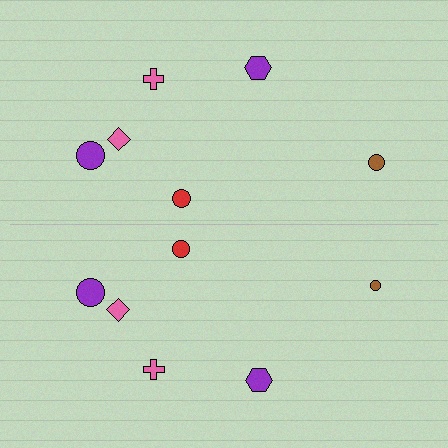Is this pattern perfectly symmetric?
No, the pattern is not perfectly symmetric. The brown circle on the bottom side has a different size than its mirror counterpart.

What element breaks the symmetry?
The brown circle on the bottom side has a different size than its mirror counterpart.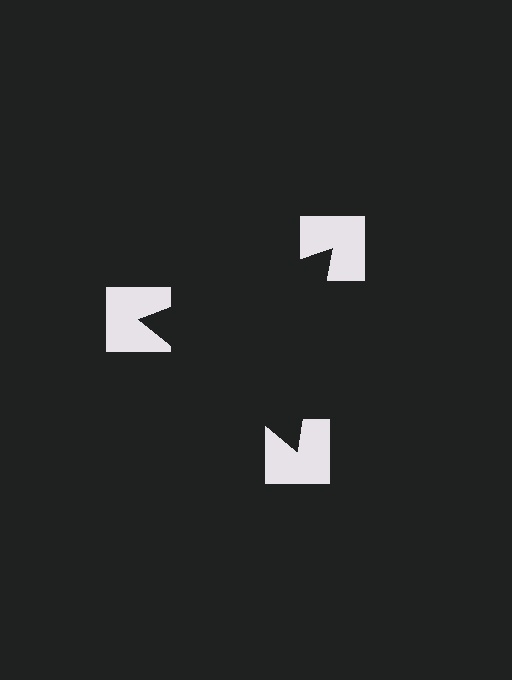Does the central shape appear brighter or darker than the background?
It typically appears slightly darker than the background, even though no actual brightness change is drawn.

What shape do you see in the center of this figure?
An illusory triangle — its edges are inferred from the aligned wedge cuts in the notched squares, not physically drawn.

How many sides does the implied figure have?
3 sides.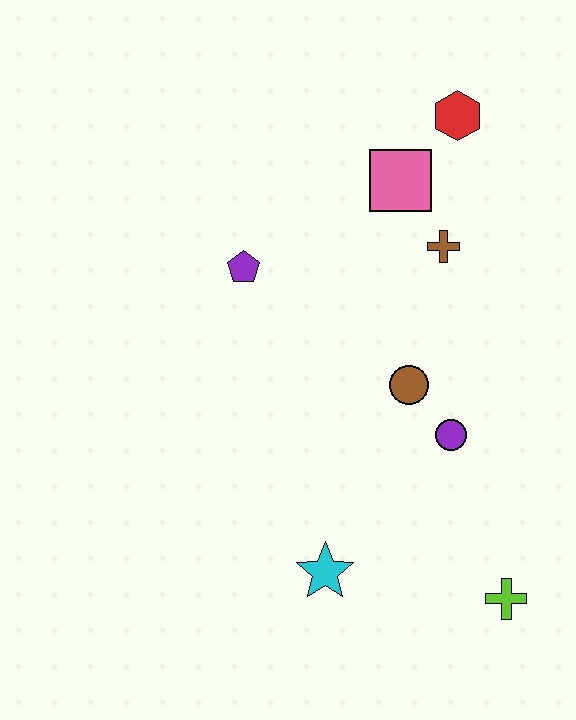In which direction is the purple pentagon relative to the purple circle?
The purple pentagon is to the left of the purple circle.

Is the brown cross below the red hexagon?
Yes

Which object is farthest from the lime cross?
The red hexagon is farthest from the lime cross.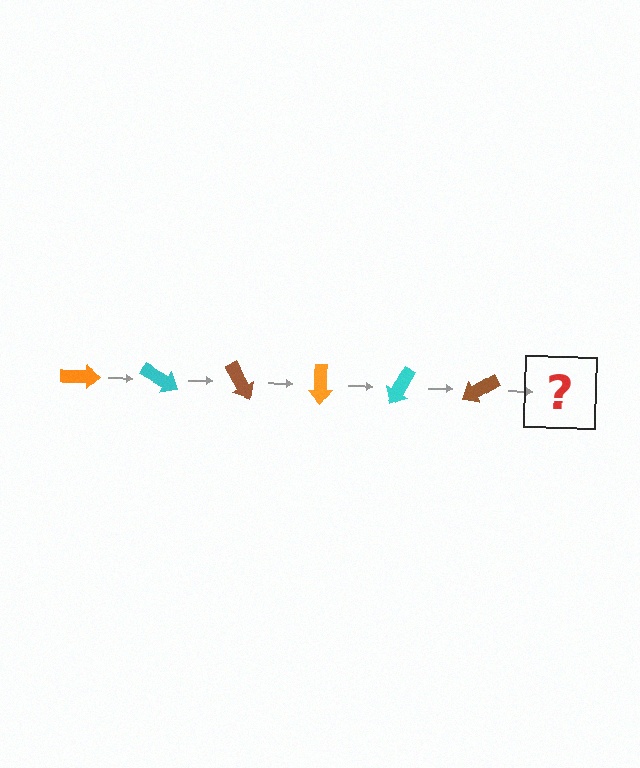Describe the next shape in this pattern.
It should be an orange arrow, rotated 180 degrees from the start.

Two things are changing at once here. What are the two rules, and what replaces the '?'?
The two rules are that it rotates 30 degrees each step and the color cycles through orange, cyan, and brown. The '?' should be an orange arrow, rotated 180 degrees from the start.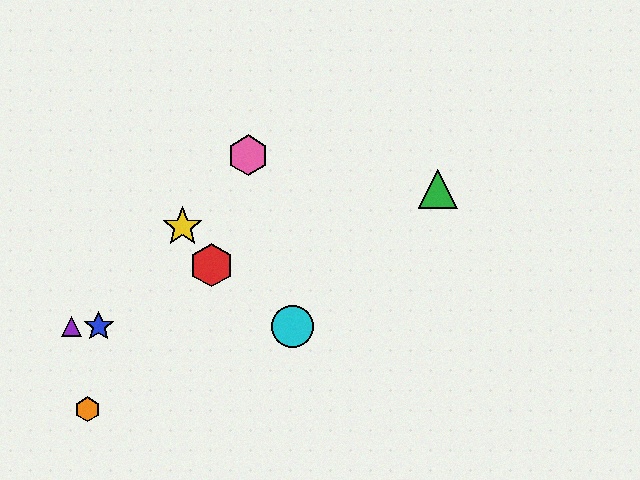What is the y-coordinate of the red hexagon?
The red hexagon is at y≈265.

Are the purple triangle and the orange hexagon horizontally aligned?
No, the purple triangle is at y≈326 and the orange hexagon is at y≈409.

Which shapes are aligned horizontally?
The blue star, the purple triangle, the cyan circle are aligned horizontally.